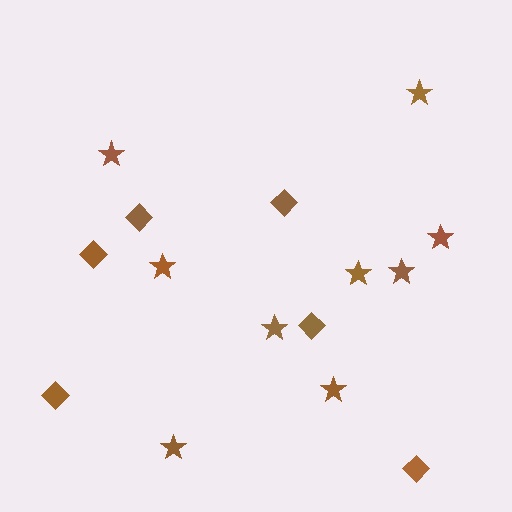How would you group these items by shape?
There are 2 groups: one group of diamonds (6) and one group of stars (9).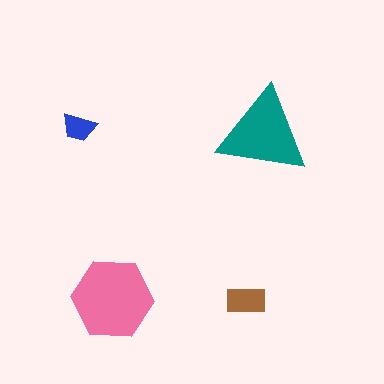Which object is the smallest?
The blue trapezoid.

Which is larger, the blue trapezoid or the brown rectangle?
The brown rectangle.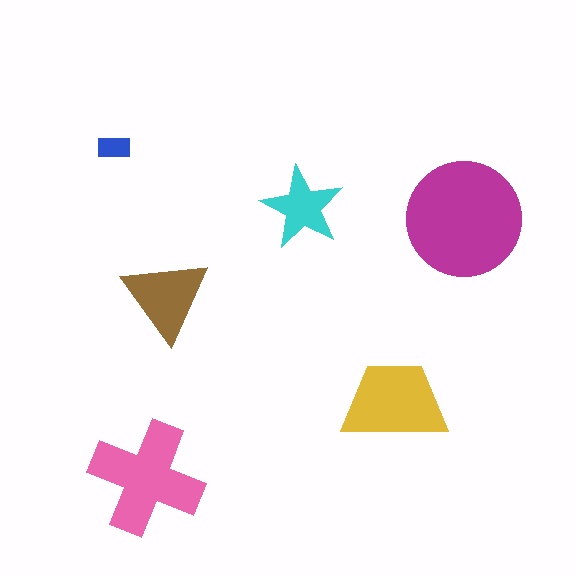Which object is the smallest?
The blue rectangle.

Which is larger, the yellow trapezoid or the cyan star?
The yellow trapezoid.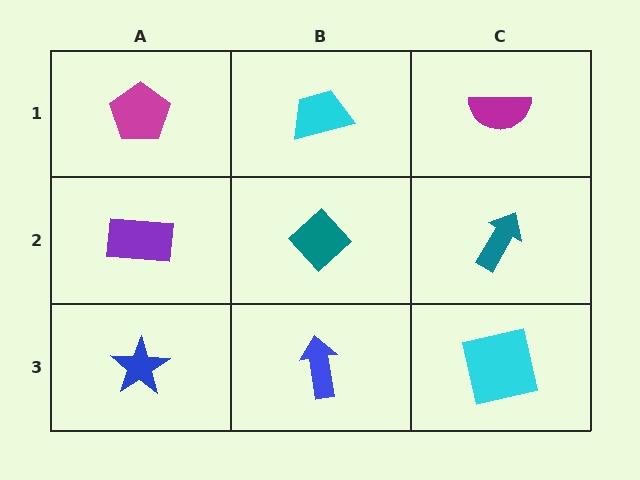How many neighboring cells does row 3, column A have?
2.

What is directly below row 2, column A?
A blue star.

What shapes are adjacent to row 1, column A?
A purple rectangle (row 2, column A), a cyan trapezoid (row 1, column B).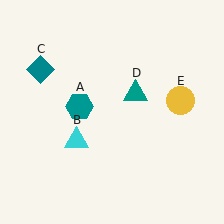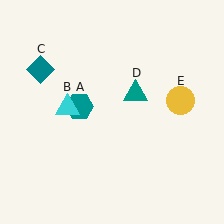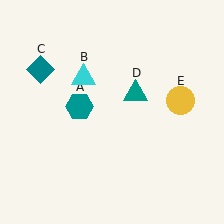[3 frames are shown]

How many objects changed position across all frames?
1 object changed position: cyan triangle (object B).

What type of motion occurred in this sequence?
The cyan triangle (object B) rotated clockwise around the center of the scene.